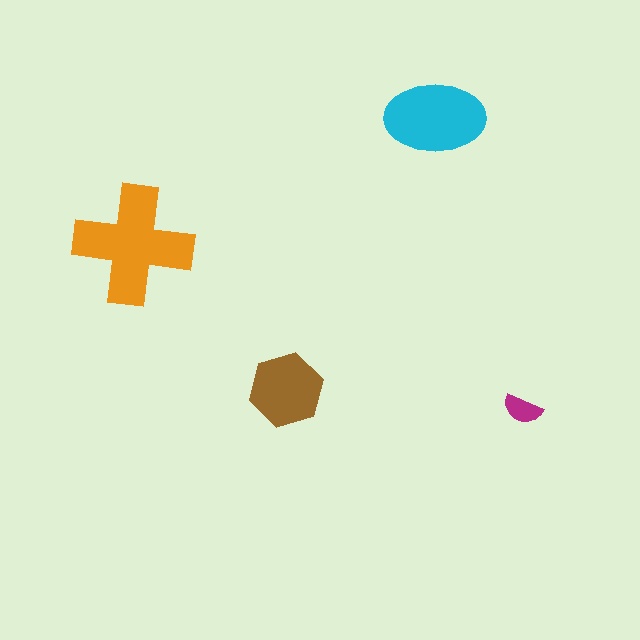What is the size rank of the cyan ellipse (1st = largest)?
2nd.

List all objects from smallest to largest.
The magenta semicircle, the brown hexagon, the cyan ellipse, the orange cross.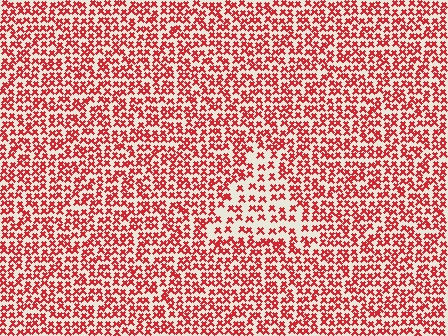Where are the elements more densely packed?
The elements are more densely packed outside the triangle boundary.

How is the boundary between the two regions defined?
The boundary is defined by a change in element density (approximately 1.8x ratio). All elements are the same color, size, and shape.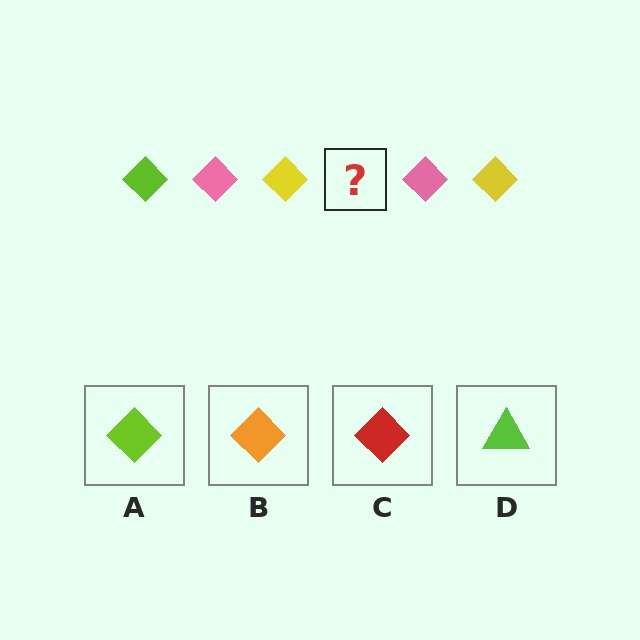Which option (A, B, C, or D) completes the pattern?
A.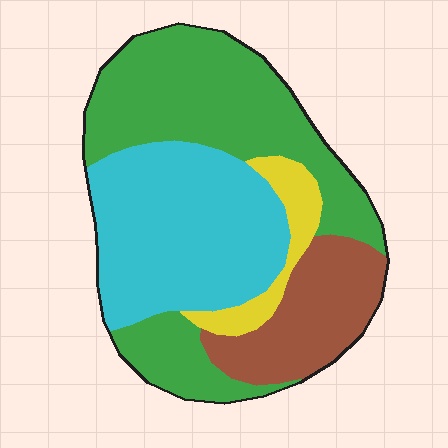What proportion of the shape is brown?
Brown takes up less than a quarter of the shape.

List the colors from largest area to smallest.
From largest to smallest: green, cyan, brown, yellow.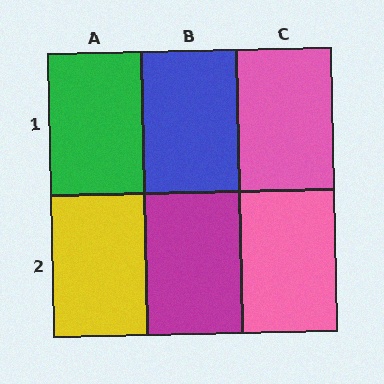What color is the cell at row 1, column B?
Blue.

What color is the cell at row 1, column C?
Pink.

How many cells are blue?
1 cell is blue.